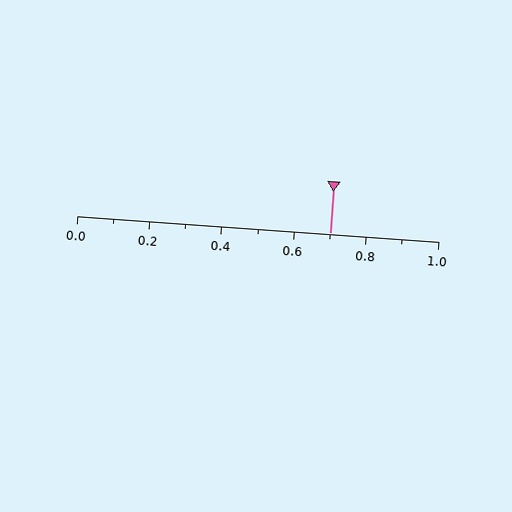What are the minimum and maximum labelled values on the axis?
The axis runs from 0.0 to 1.0.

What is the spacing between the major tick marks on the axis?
The major ticks are spaced 0.2 apart.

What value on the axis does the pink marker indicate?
The marker indicates approximately 0.7.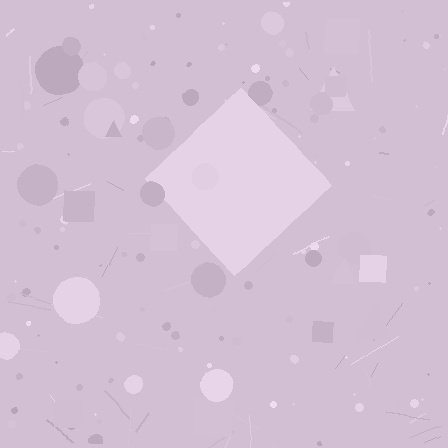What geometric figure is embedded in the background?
A diamond is embedded in the background.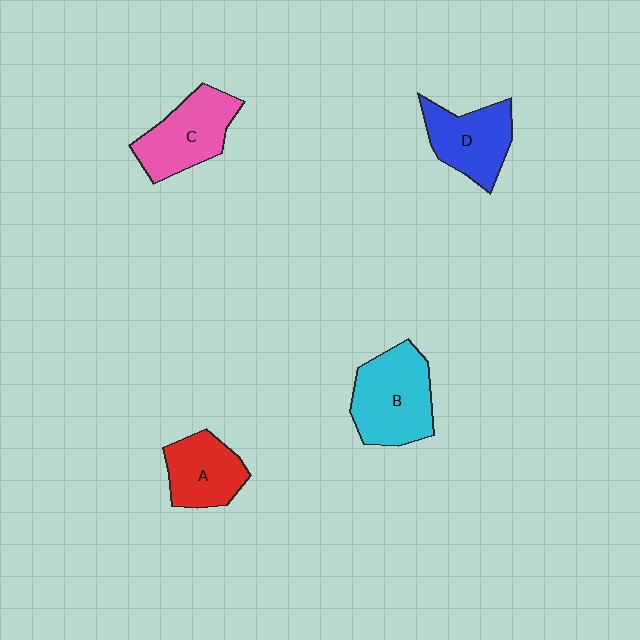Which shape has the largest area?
Shape B (cyan).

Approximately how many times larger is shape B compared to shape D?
Approximately 1.3 times.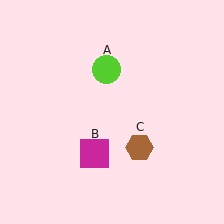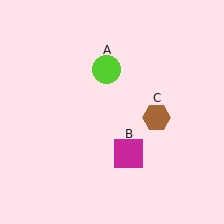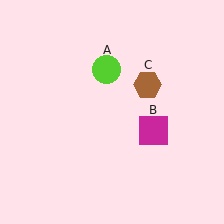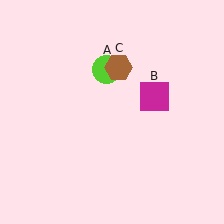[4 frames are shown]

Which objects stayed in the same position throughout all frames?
Lime circle (object A) remained stationary.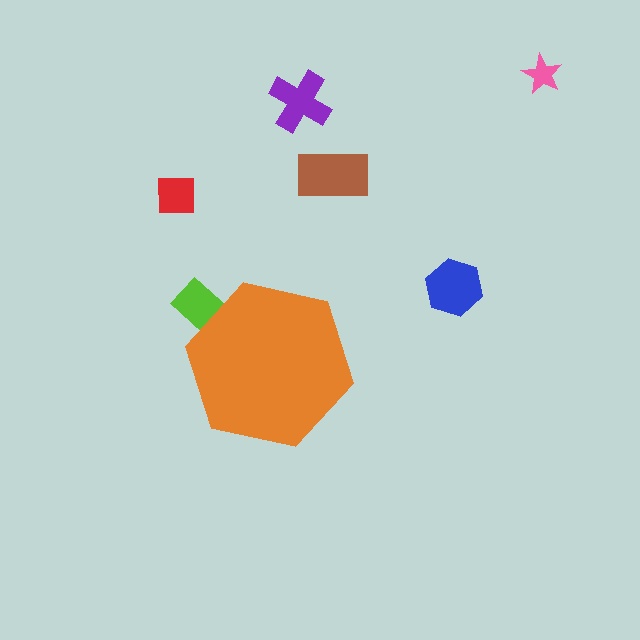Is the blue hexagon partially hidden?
No, the blue hexagon is fully visible.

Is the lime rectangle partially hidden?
Yes, the lime rectangle is partially hidden behind the orange hexagon.